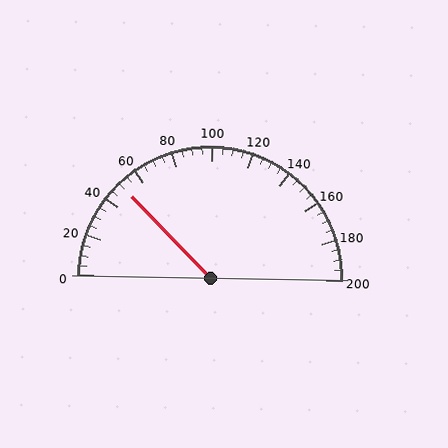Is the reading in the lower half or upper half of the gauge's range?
The reading is in the lower half of the range (0 to 200).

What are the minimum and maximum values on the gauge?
The gauge ranges from 0 to 200.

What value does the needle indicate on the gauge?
The needle indicates approximately 50.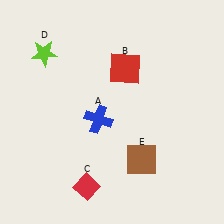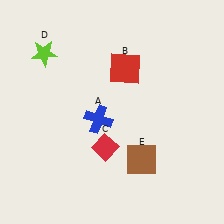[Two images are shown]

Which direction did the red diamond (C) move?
The red diamond (C) moved up.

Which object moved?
The red diamond (C) moved up.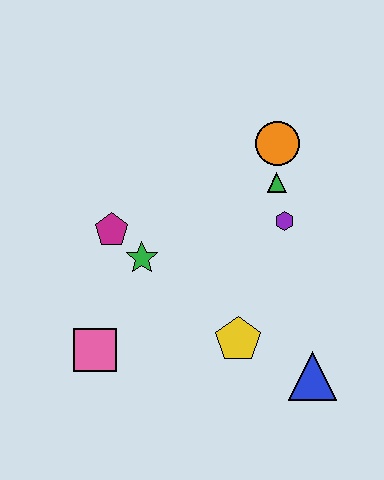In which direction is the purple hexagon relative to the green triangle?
The purple hexagon is below the green triangle.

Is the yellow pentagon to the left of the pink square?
No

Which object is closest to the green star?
The magenta pentagon is closest to the green star.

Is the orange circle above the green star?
Yes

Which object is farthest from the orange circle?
The pink square is farthest from the orange circle.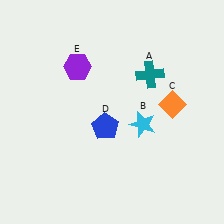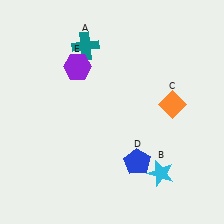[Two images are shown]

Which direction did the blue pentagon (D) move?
The blue pentagon (D) moved down.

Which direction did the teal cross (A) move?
The teal cross (A) moved left.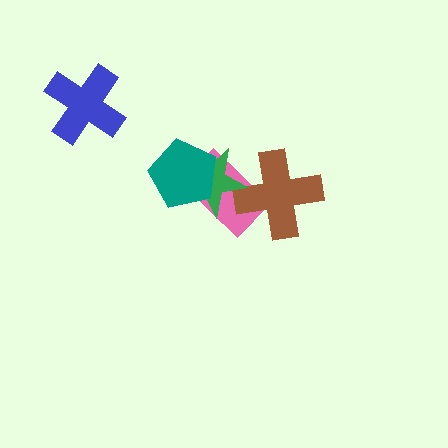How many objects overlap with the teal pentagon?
2 objects overlap with the teal pentagon.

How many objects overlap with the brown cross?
2 objects overlap with the brown cross.